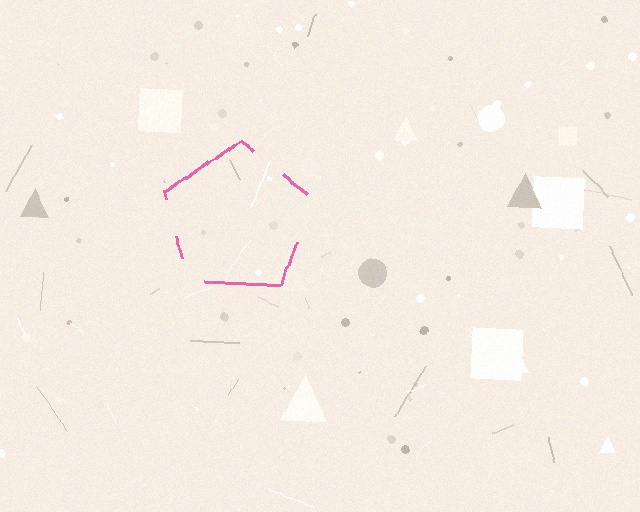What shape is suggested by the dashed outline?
The dashed outline suggests a pentagon.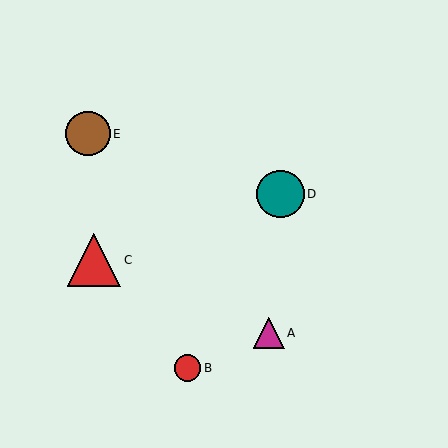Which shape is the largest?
The red triangle (labeled C) is the largest.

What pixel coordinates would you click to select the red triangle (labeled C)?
Click at (94, 260) to select the red triangle C.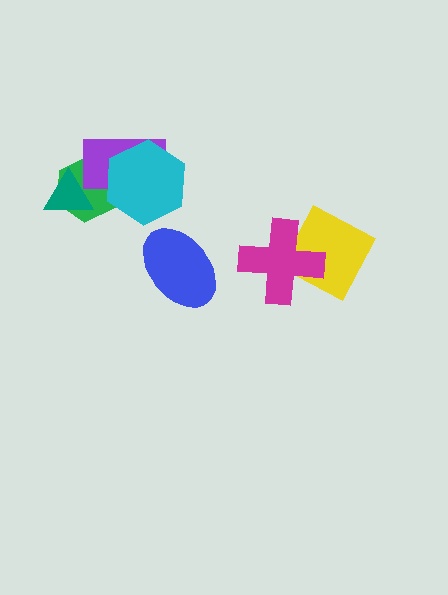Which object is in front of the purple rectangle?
The cyan hexagon is in front of the purple rectangle.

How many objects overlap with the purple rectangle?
2 objects overlap with the purple rectangle.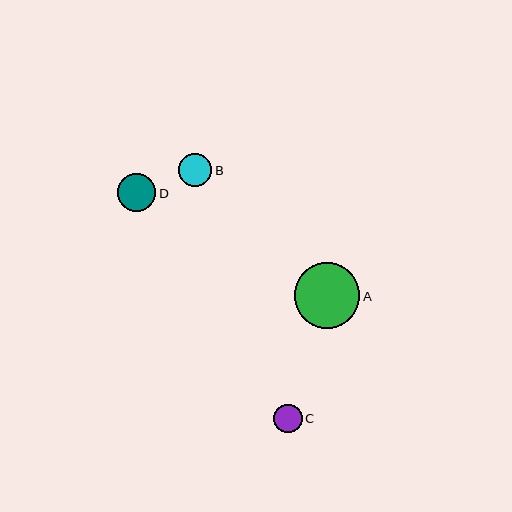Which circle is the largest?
Circle A is the largest with a size of approximately 65 pixels.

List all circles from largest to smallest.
From largest to smallest: A, D, B, C.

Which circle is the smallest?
Circle C is the smallest with a size of approximately 28 pixels.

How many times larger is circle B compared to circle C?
Circle B is approximately 1.2 times the size of circle C.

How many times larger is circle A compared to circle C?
Circle A is approximately 2.3 times the size of circle C.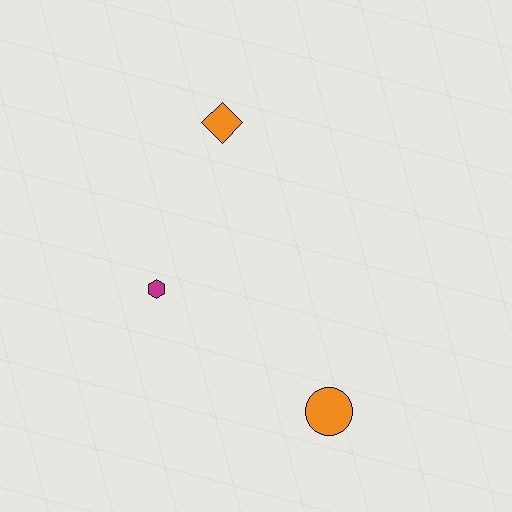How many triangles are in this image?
There are no triangles.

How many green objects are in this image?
There are no green objects.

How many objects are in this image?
There are 3 objects.